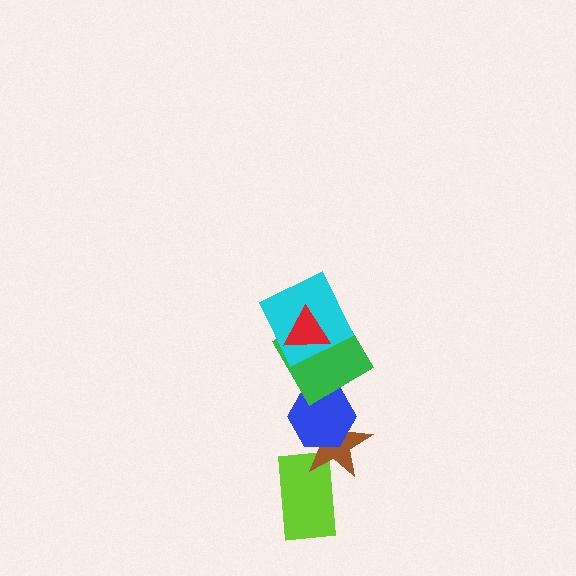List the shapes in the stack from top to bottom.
From top to bottom: the red triangle, the cyan square, the green diamond, the blue hexagon, the brown star, the lime rectangle.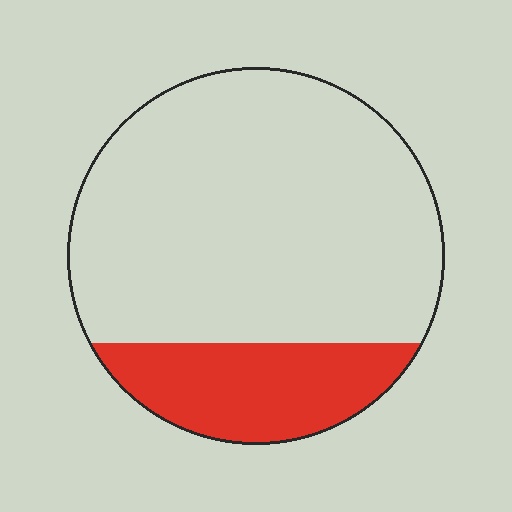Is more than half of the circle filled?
No.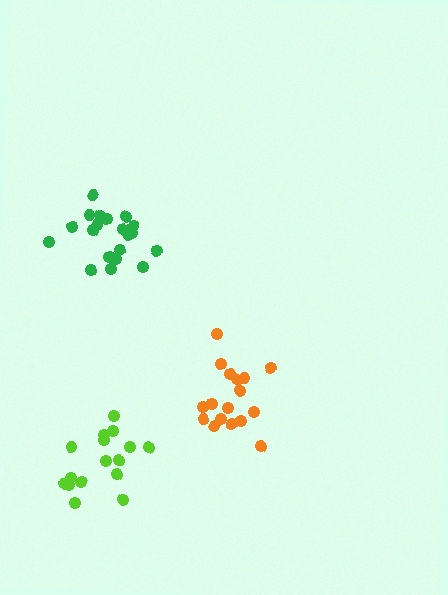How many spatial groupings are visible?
There are 3 spatial groupings.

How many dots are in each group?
Group 1: 20 dots, Group 2: 16 dots, Group 3: 17 dots (53 total).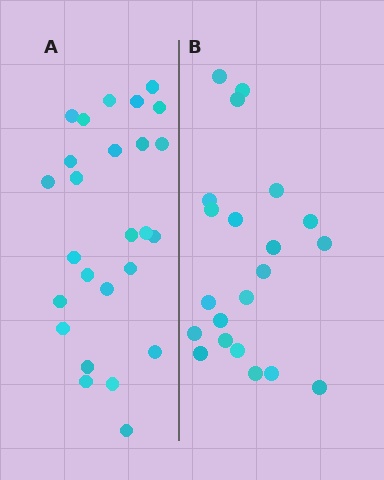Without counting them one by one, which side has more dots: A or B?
Region A (the left region) has more dots.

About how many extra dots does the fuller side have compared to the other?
Region A has about 5 more dots than region B.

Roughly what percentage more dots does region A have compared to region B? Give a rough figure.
About 25% more.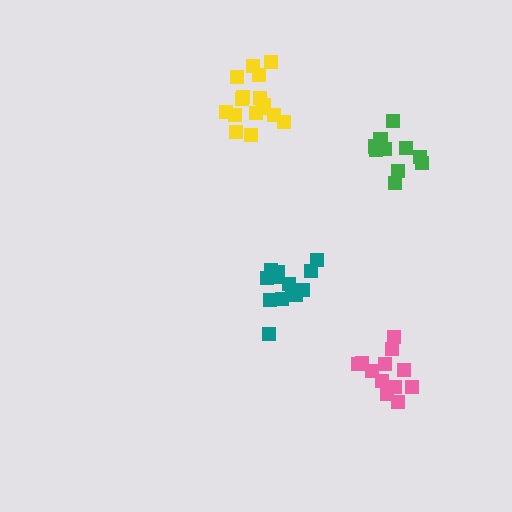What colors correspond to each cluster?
The clusters are colored: yellow, teal, pink, green.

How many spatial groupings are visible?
There are 4 spatial groupings.